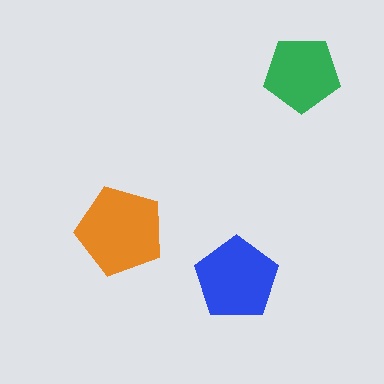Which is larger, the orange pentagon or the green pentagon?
The orange one.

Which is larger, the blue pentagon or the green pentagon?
The blue one.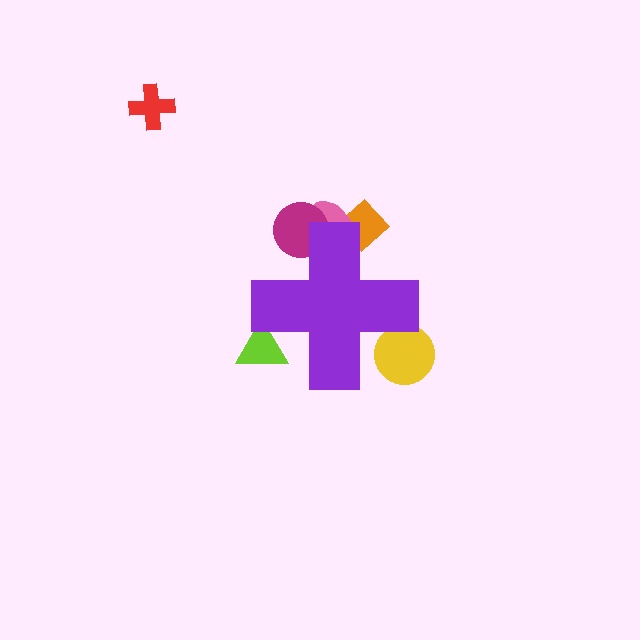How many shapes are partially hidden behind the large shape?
5 shapes are partially hidden.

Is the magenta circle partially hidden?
Yes, the magenta circle is partially hidden behind the purple cross.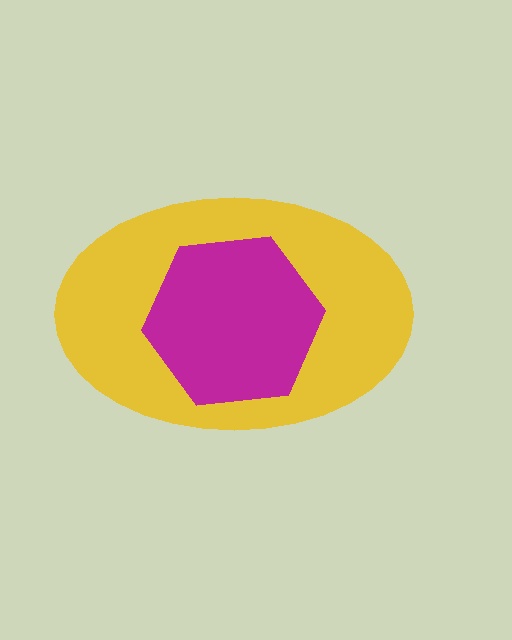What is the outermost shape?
The yellow ellipse.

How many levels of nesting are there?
2.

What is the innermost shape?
The magenta hexagon.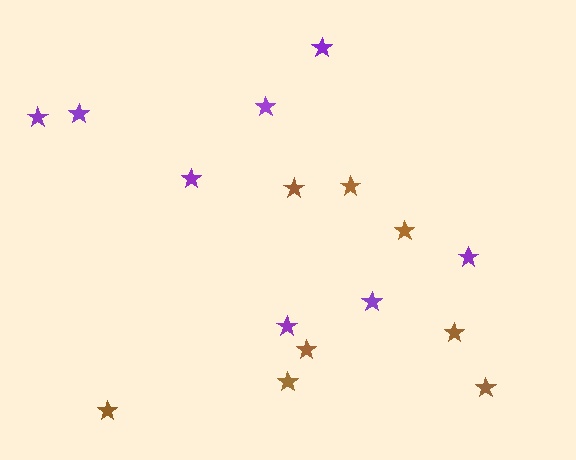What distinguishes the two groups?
There are 2 groups: one group of brown stars (8) and one group of purple stars (8).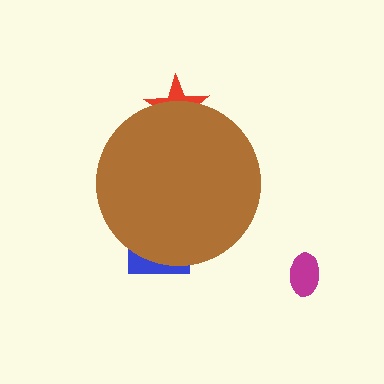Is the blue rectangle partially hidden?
Yes, the blue rectangle is partially hidden behind the brown circle.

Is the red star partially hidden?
Yes, the red star is partially hidden behind the brown circle.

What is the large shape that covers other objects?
A brown circle.